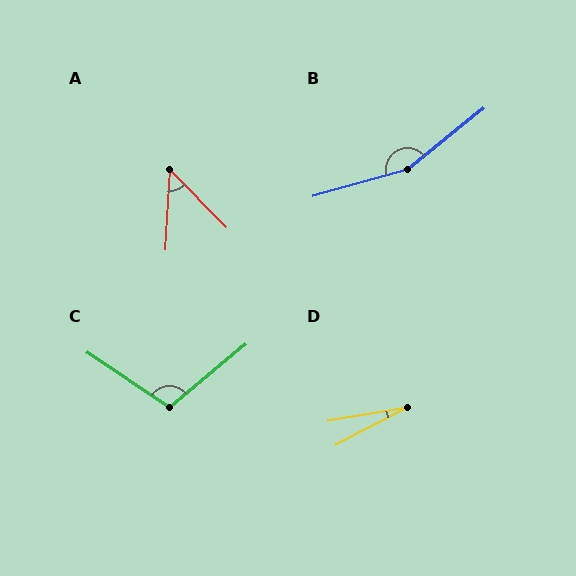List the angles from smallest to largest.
D (18°), A (48°), C (106°), B (157°).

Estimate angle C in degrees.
Approximately 106 degrees.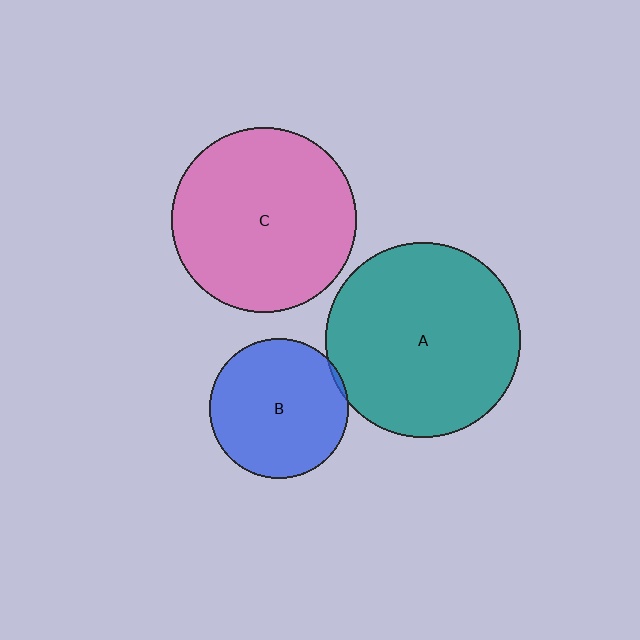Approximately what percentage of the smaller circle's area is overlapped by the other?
Approximately 5%.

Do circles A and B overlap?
Yes.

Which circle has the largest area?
Circle A (teal).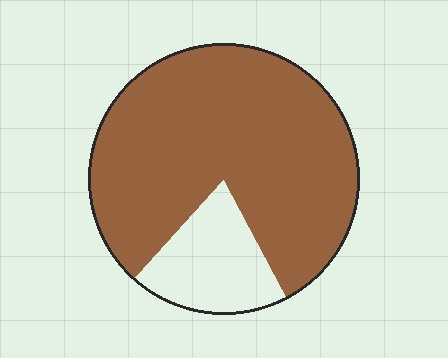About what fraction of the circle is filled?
About four fifths (4/5).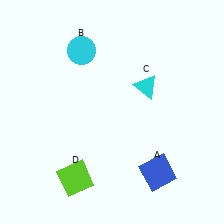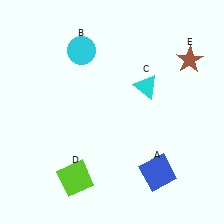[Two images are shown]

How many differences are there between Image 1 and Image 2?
There is 1 difference between the two images.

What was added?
A brown star (E) was added in Image 2.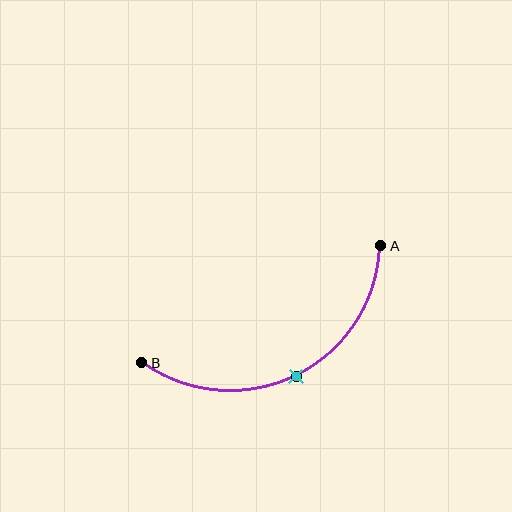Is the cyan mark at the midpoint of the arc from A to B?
Yes. The cyan mark lies on the arc at equal arc-length from both A and B — it is the arc midpoint.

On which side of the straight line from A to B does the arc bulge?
The arc bulges below the straight line connecting A and B.